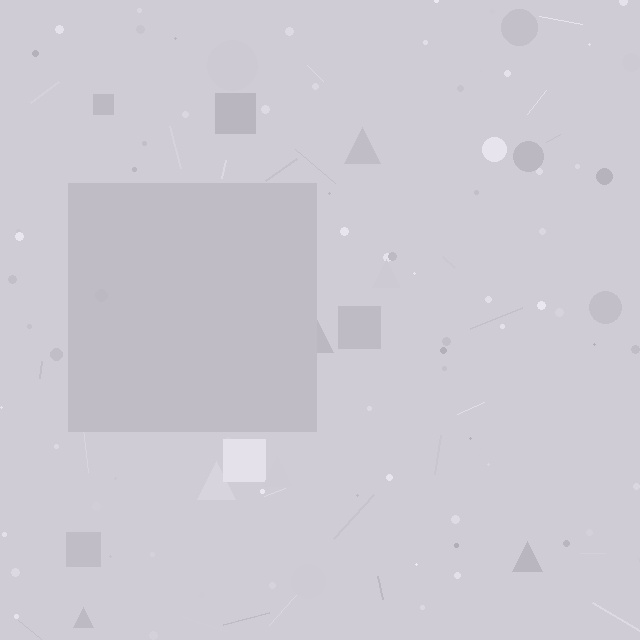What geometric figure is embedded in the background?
A square is embedded in the background.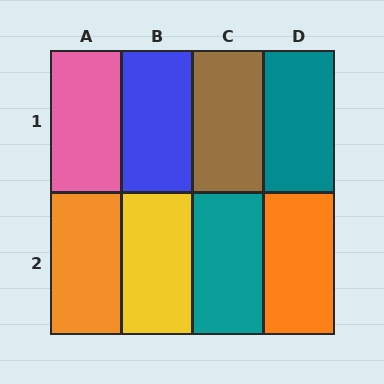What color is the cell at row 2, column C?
Teal.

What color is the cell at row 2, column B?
Yellow.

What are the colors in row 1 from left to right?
Pink, blue, brown, teal.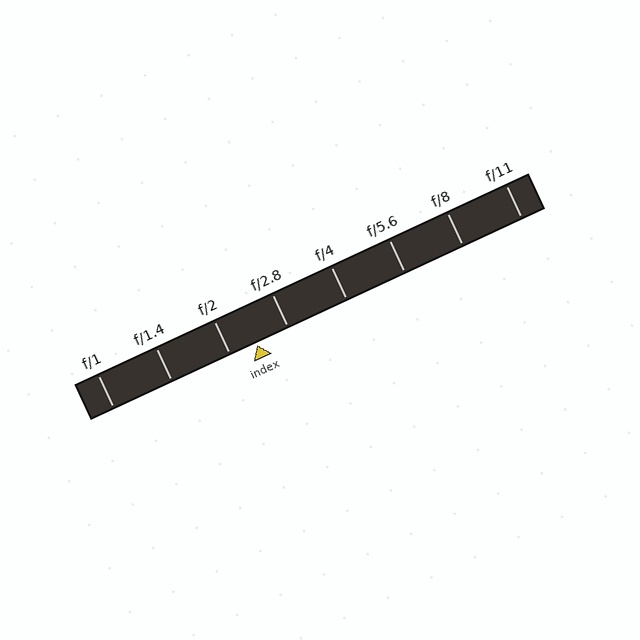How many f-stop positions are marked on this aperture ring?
There are 8 f-stop positions marked.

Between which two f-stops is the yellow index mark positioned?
The index mark is between f/2 and f/2.8.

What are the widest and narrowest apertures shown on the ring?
The widest aperture shown is f/1 and the narrowest is f/11.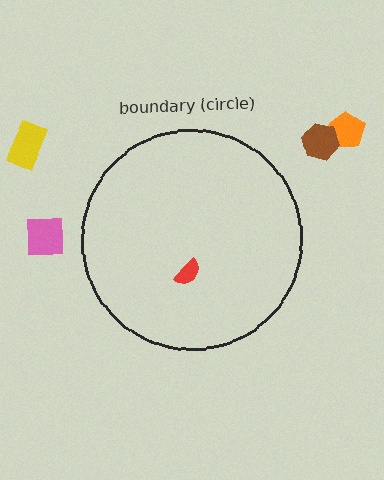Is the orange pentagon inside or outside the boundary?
Outside.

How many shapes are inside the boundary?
1 inside, 4 outside.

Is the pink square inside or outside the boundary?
Outside.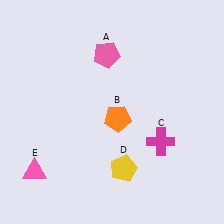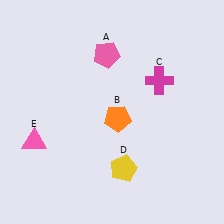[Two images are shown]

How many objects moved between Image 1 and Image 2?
2 objects moved between the two images.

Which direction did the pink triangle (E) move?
The pink triangle (E) moved up.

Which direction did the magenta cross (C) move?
The magenta cross (C) moved up.